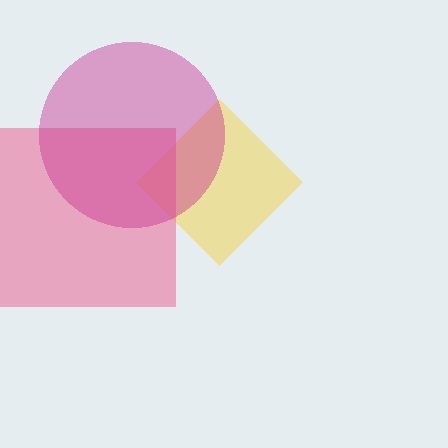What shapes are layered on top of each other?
The layered shapes are: a yellow diamond, a pink square, a magenta circle.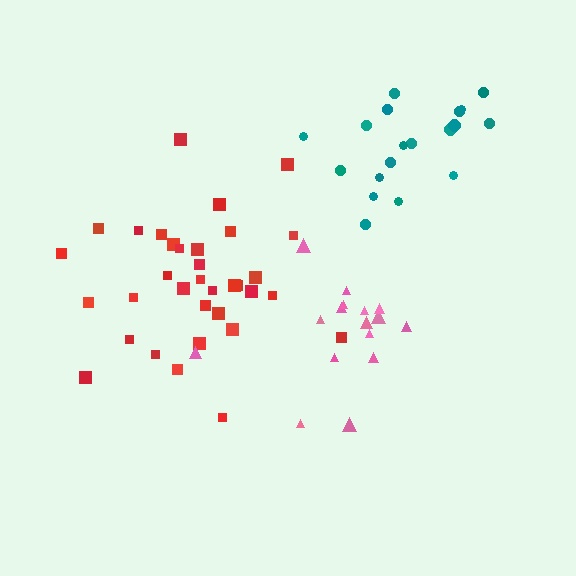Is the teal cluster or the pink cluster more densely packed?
Pink.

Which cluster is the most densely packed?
Red.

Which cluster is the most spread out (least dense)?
Teal.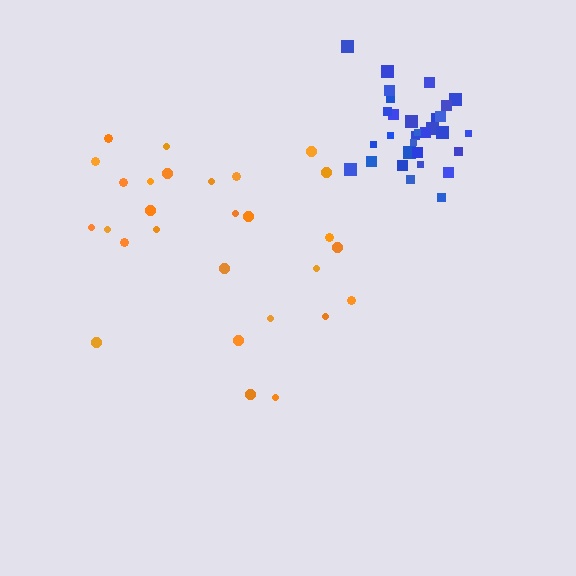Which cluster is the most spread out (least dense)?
Orange.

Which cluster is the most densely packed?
Blue.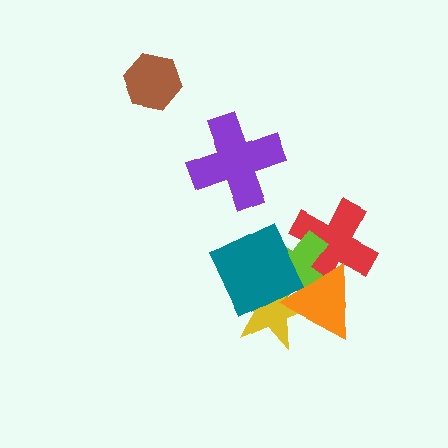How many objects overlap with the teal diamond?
4 objects overlap with the teal diamond.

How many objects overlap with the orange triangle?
4 objects overlap with the orange triangle.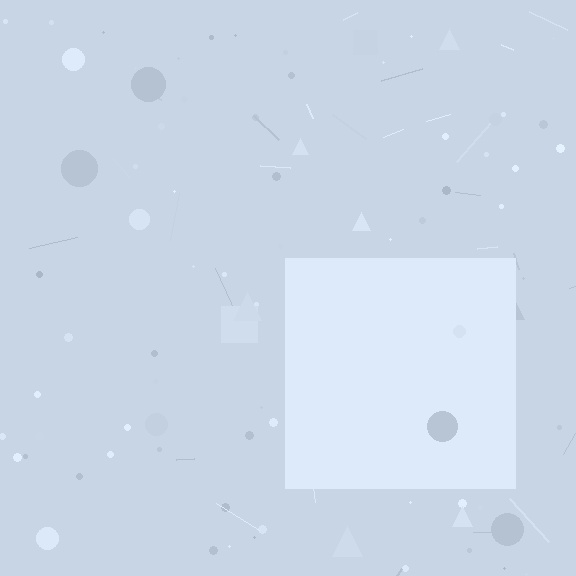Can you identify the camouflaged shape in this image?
The camouflaged shape is a square.